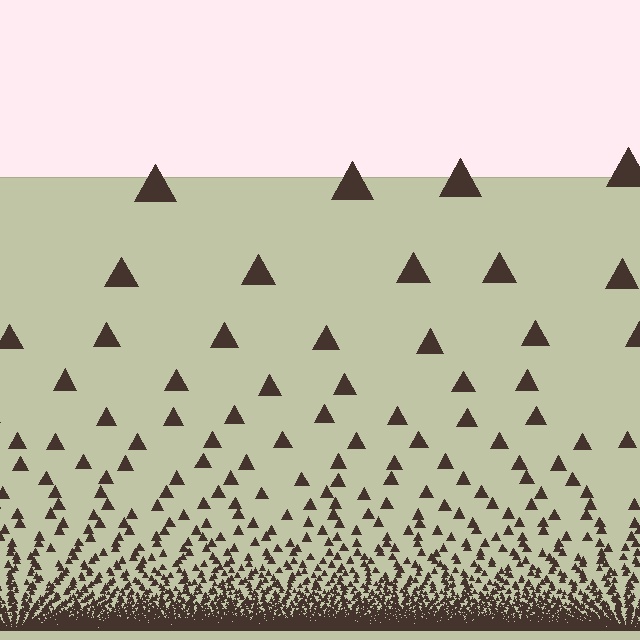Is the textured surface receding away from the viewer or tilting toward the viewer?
The surface appears to tilt toward the viewer. Texture elements get larger and sparser toward the top.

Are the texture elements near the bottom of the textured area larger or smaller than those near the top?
Smaller. The gradient is inverted — elements near the bottom are smaller and denser.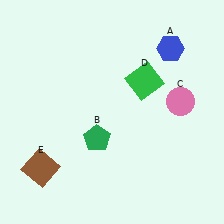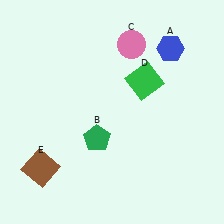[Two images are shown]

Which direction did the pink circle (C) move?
The pink circle (C) moved up.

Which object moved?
The pink circle (C) moved up.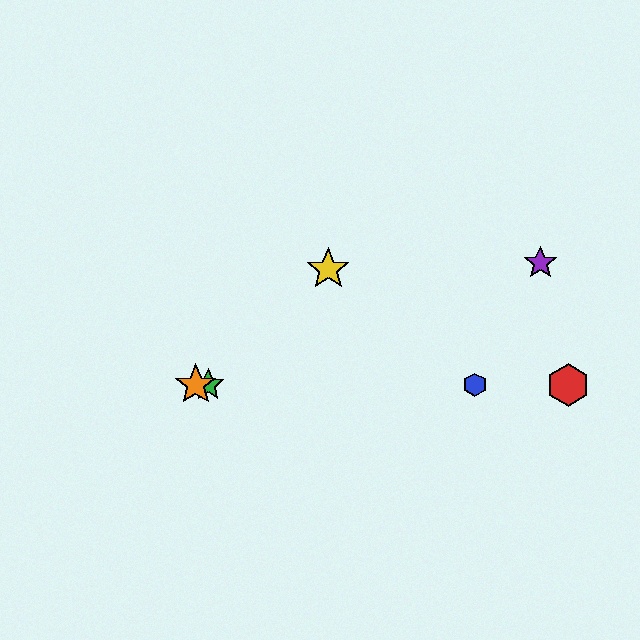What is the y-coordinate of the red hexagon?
The red hexagon is at y≈385.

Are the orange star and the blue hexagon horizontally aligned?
Yes, both are at y≈385.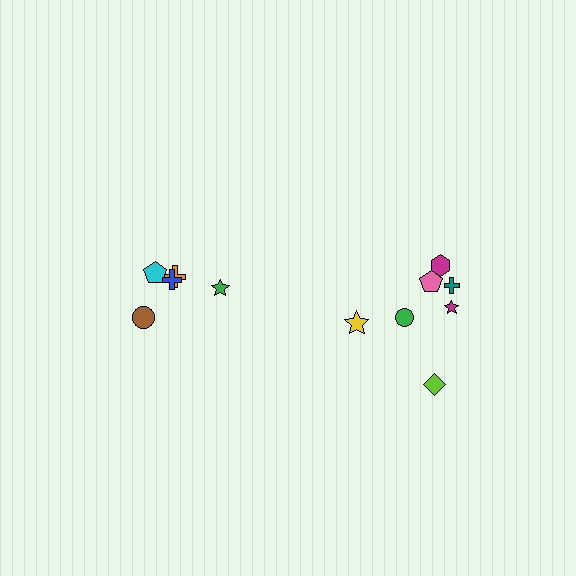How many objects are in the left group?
There are 5 objects.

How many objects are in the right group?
There are 7 objects.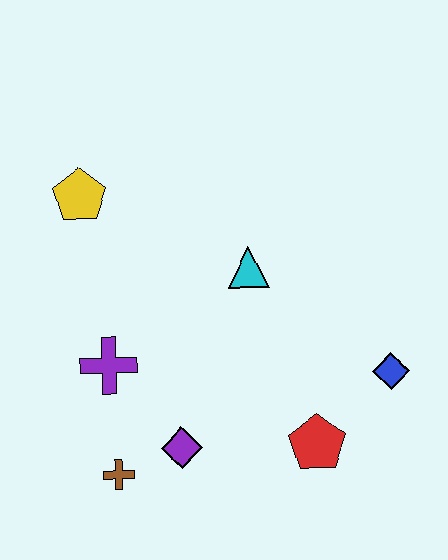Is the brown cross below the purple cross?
Yes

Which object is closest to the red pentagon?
The blue diamond is closest to the red pentagon.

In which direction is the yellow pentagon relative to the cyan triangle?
The yellow pentagon is to the left of the cyan triangle.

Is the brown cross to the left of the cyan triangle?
Yes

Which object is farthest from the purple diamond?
The yellow pentagon is farthest from the purple diamond.